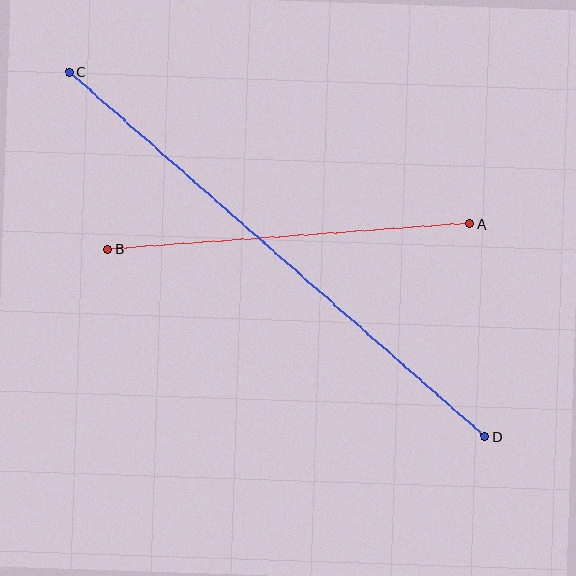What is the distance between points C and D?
The distance is approximately 553 pixels.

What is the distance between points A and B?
The distance is approximately 363 pixels.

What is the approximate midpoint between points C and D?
The midpoint is at approximately (277, 254) pixels.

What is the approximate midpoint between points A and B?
The midpoint is at approximately (289, 237) pixels.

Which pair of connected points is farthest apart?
Points C and D are farthest apart.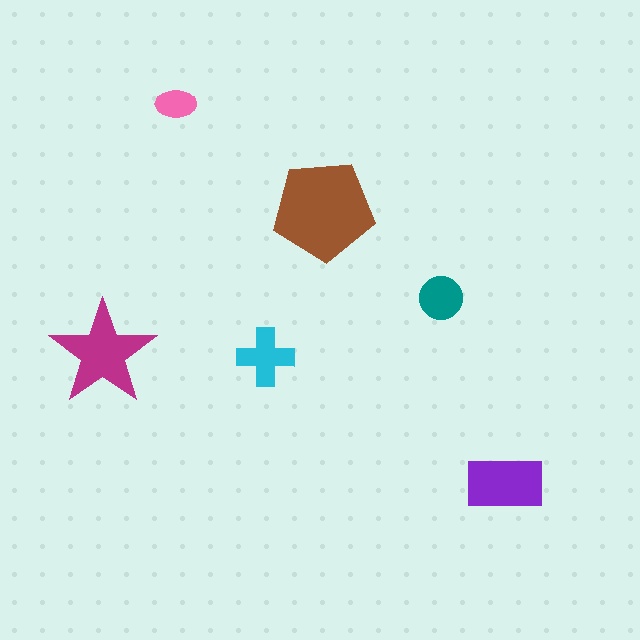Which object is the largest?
The brown pentagon.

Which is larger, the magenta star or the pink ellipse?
The magenta star.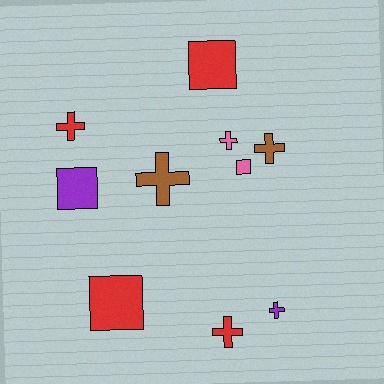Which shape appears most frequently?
Cross, with 6 objects.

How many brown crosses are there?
There are 2 brown crosses.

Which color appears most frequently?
Red, with 4 objects.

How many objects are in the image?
There are 10 objects.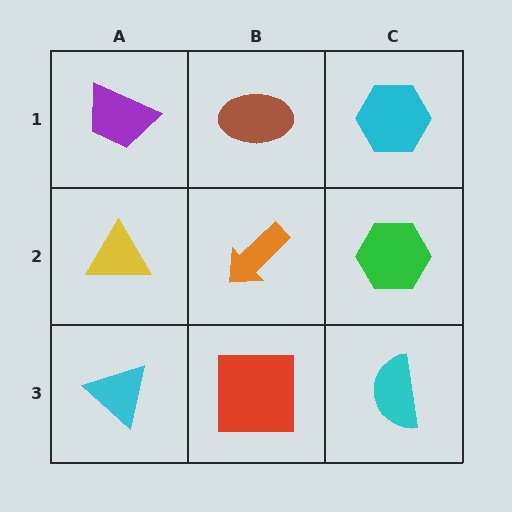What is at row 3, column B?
A red square.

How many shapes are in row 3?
3 shapes.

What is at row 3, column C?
A cyan semicircle.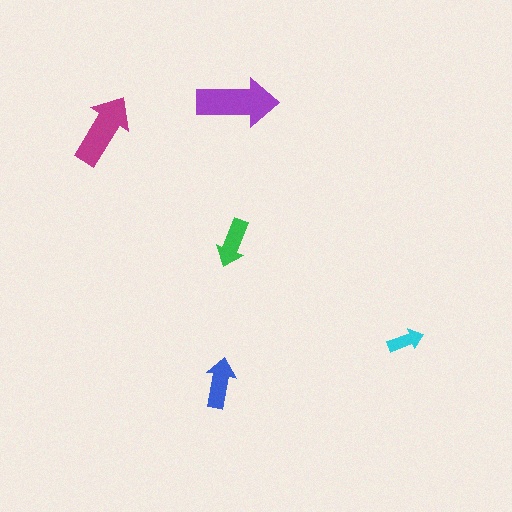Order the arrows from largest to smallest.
the purple one, the magenta one, the blue one, the green one, the cyan one.